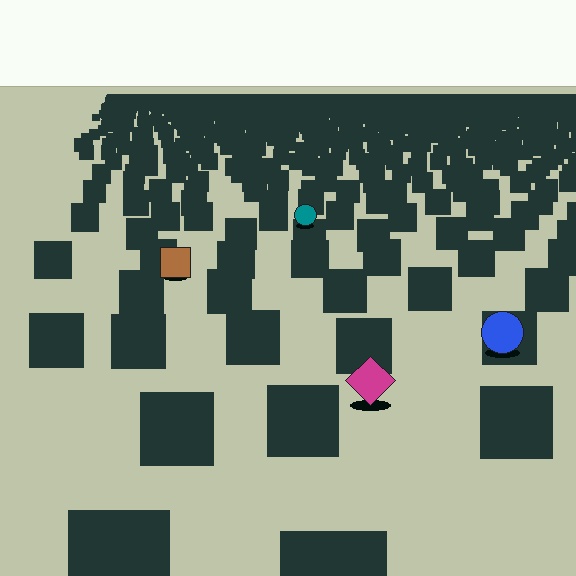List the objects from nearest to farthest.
From nearest to farthest: the magenta diamond, the blue circle, the brown square, the teal circle.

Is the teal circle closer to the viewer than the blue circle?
No. The blue circle is closer — you can tell from the texture gradient: the ground texture is coarser near it.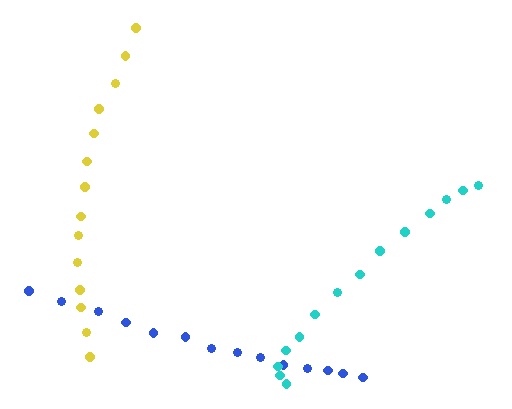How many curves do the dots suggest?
There are 3 distinct paths.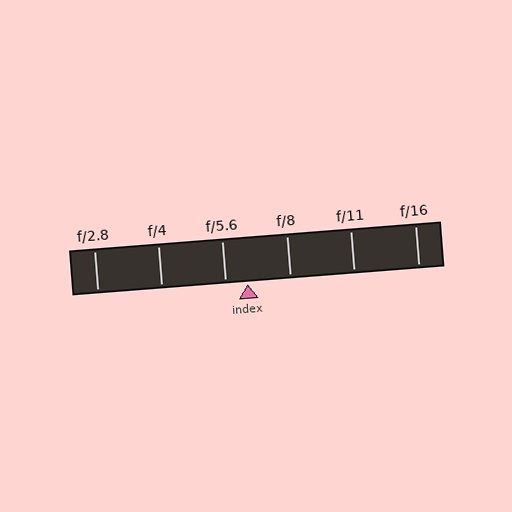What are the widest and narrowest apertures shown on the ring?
The widest aperture shown is f/2.8 and the narrowest is f/16.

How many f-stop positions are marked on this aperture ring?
There are 6 f-stop positions marked.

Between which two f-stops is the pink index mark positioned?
The index mark is between f/5.6 and f/8.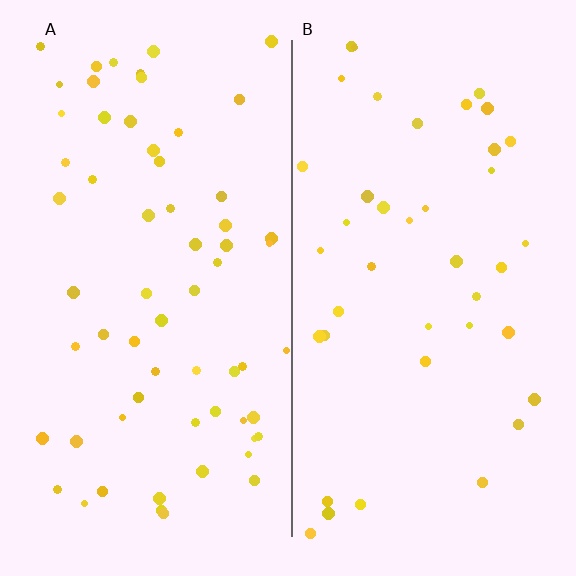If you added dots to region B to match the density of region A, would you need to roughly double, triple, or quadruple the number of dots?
Approximately double.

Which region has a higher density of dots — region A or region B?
A (the left).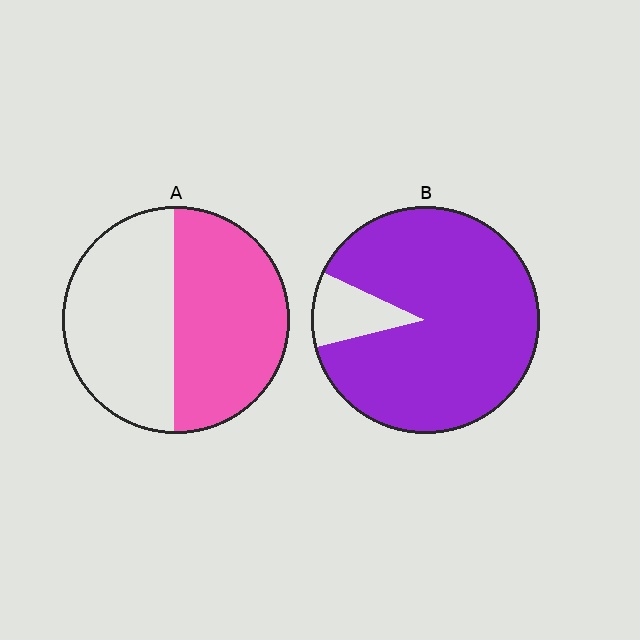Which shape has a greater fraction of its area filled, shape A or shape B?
Shape B.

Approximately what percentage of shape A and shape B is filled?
A is approximately 50% and B is approximately 90%.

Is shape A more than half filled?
Roughly half.